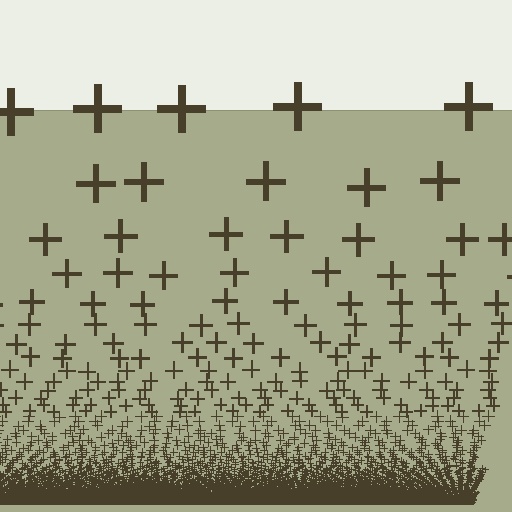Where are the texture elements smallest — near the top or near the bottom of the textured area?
Near the bottom.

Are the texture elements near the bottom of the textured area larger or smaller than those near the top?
Smaller. The gradient is inverted — elements near the bottom are smaller and denser.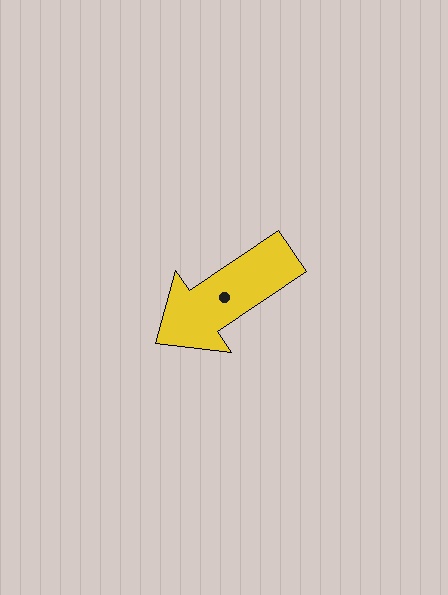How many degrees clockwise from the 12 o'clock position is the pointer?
Approximately 236 degrees.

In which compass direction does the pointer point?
Southwest.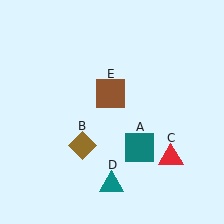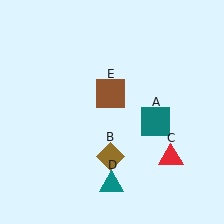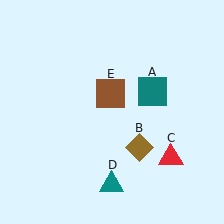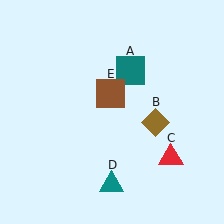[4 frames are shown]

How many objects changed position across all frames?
2 objects changed position: teal square (object A), brown diamond (object B).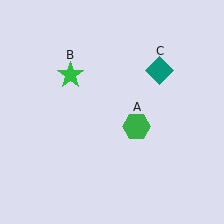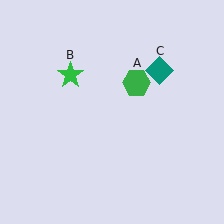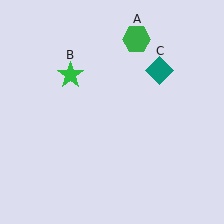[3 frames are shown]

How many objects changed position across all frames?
1 object changed position: green hexagon (object A).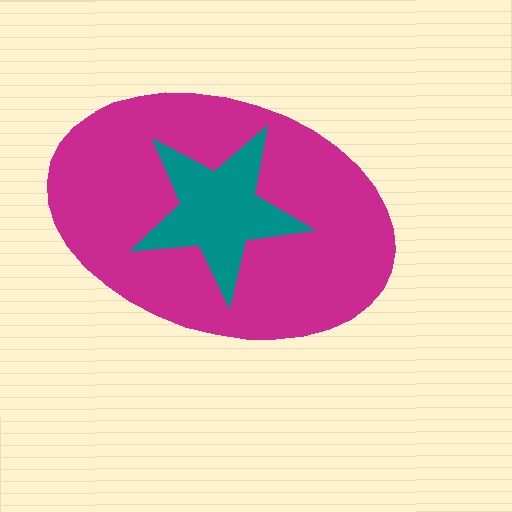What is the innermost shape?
The teal star.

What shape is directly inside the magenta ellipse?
The teal star.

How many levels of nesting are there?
2.